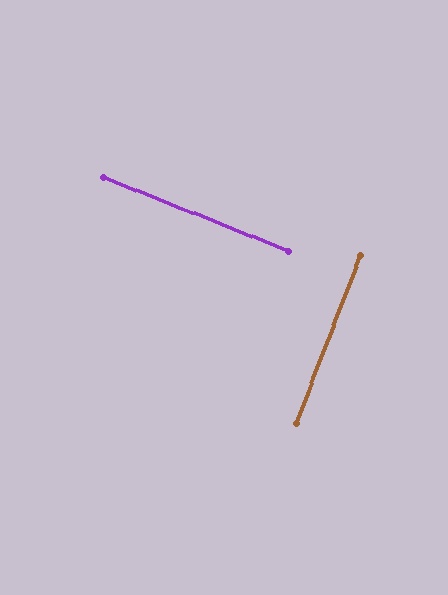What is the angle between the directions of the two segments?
Approximately 89 degrees.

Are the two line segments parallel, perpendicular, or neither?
Perpendicular — they meet at approximately 89°.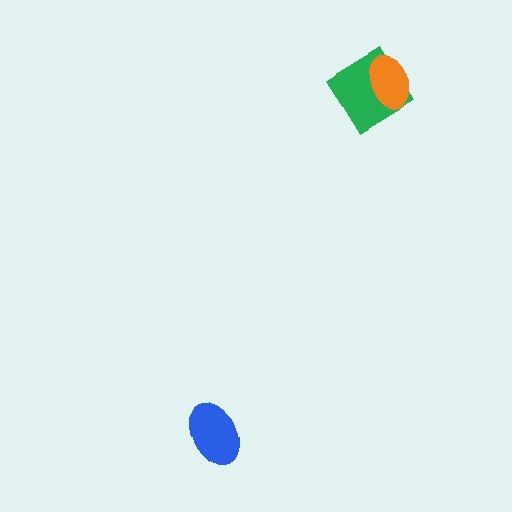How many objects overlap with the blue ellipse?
0 objects overlap with the blue ellipse.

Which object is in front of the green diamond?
The orange ellipse is in front of the green diamond.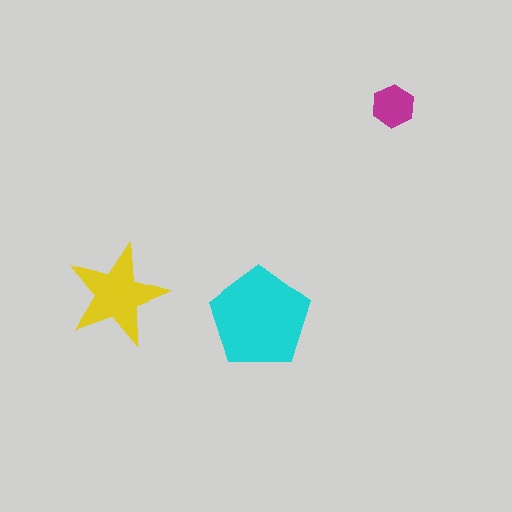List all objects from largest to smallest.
The cyan pentagon, the yellow star, the magenta hexagon.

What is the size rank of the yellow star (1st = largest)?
2nd.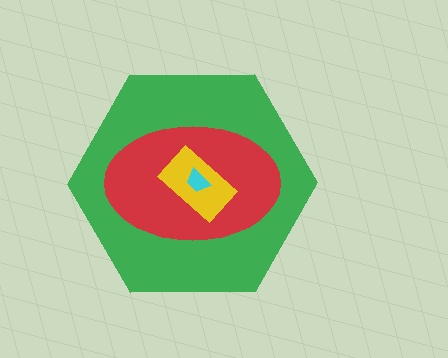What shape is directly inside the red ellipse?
The yellow rectangle.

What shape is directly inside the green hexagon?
The red ellipse.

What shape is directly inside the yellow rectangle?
The cyan trapezoid.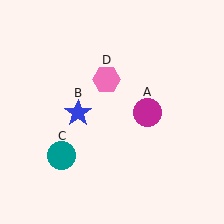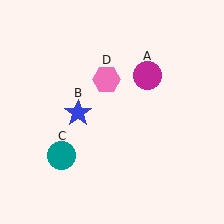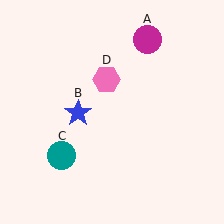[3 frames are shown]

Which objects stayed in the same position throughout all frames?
Blue star (object B) and teal circle (object C) and pink hexagon (object D) remained stationary.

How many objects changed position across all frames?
1 object changed position: magenta circle (object A).